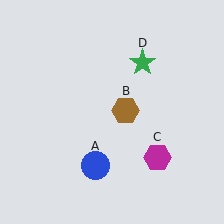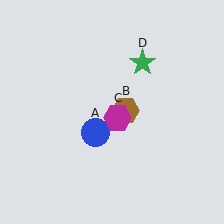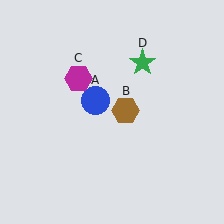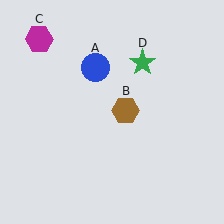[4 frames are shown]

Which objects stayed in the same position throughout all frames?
Brown hexagon (object B) and green star (object D) remained stationary.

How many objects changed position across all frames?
2 objects changed position: blue circle (object A), magenta hexagon (object C).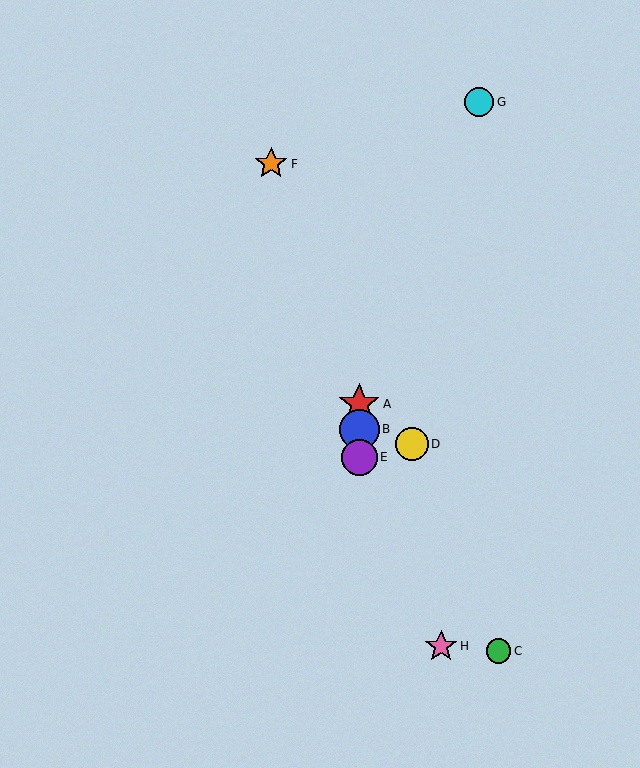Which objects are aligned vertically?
Objects A, B, E are aligned vertically.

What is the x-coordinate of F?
Object F is at x≈271.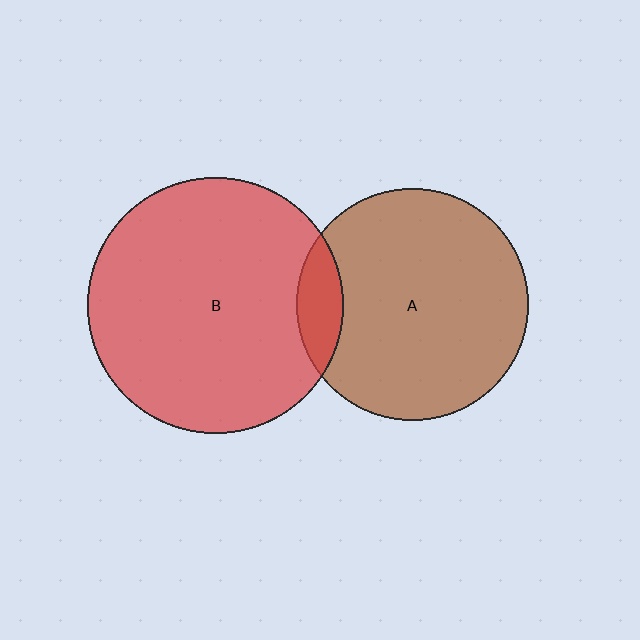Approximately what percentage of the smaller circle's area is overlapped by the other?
Approximately 10%.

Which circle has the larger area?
Circle B (red).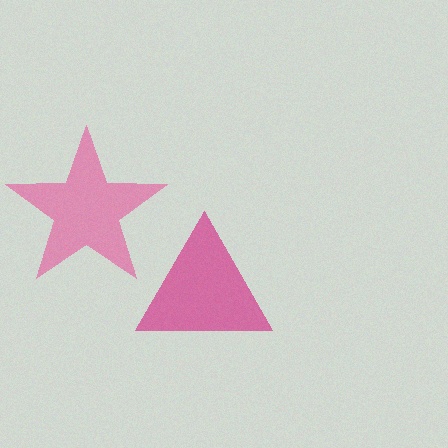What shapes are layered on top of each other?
The layered shapes are: a pink star, a magenta triangle.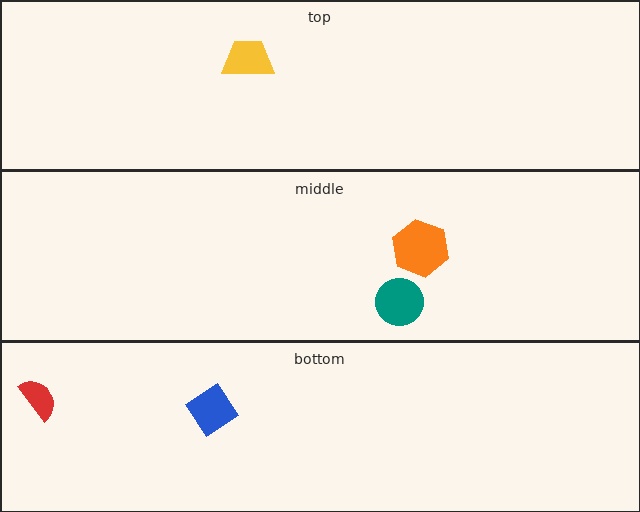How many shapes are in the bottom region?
2.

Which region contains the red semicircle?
The bottom region.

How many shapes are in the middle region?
2.